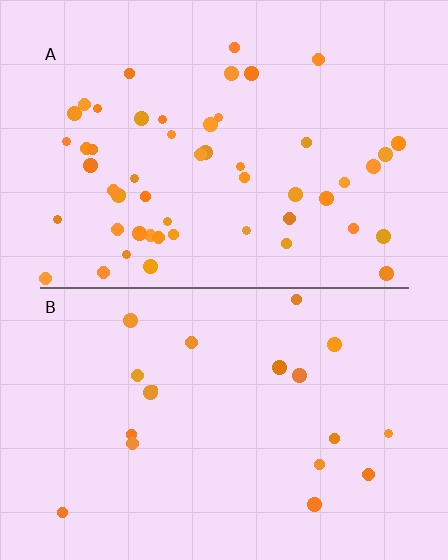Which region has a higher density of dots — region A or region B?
A (the top).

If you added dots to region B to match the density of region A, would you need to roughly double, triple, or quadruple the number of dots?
Approximately triple.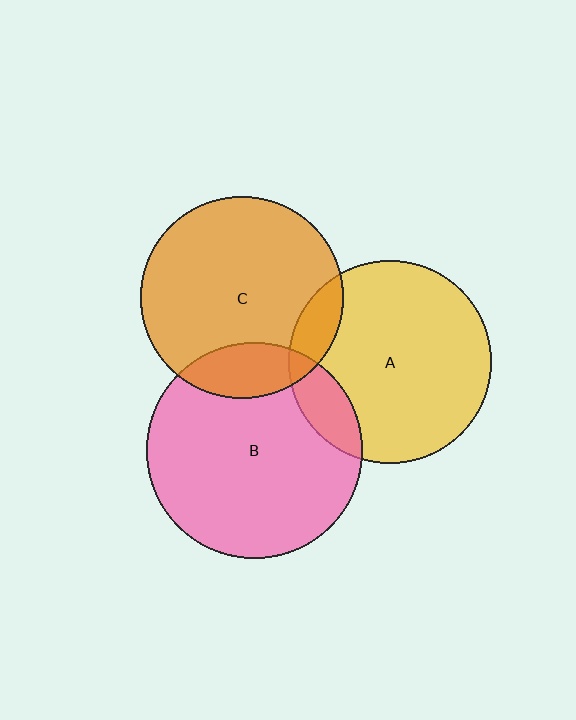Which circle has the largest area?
Circle B (pink).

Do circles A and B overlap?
Yes.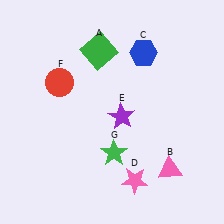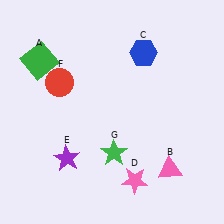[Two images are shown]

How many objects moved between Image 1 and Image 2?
2 objects moved between the two images.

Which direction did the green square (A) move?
The green square (A) moved left.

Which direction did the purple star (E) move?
The purple star (E) moved left.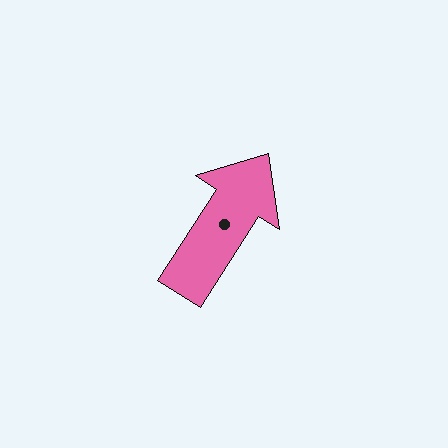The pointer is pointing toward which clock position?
Roughly 1 o'clock.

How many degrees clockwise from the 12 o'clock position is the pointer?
Approximately 33 degrees.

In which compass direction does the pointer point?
Northeast.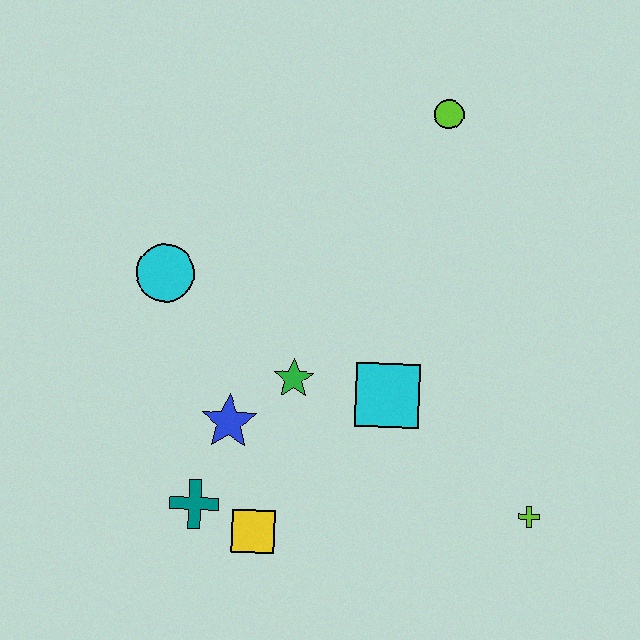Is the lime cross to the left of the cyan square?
No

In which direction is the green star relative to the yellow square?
The green star is above the yellow square.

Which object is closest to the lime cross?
The cyan square is closest to the lime cross.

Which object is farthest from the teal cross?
The lime circle is farthest from the teal cross.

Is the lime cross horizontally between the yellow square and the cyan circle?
No